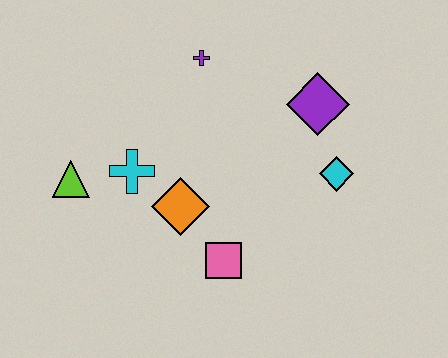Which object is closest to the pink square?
The orange diamond is closest to the pink square.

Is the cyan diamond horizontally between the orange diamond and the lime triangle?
No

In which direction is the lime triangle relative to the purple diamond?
The lime triangle is to the left of the purple diamond.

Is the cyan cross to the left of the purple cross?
Yes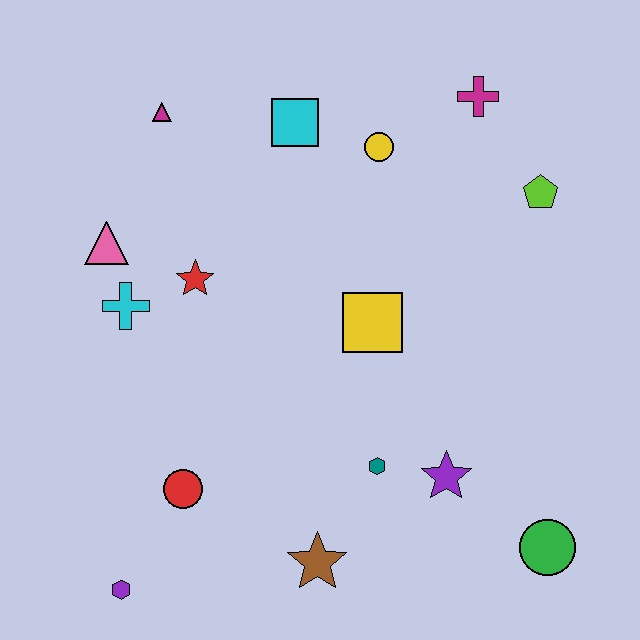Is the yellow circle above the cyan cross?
Yes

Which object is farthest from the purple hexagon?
The magenta cross is farthest from the purple hexagon.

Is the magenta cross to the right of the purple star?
Yes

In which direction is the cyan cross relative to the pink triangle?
The cyan cross is below the pink triangle.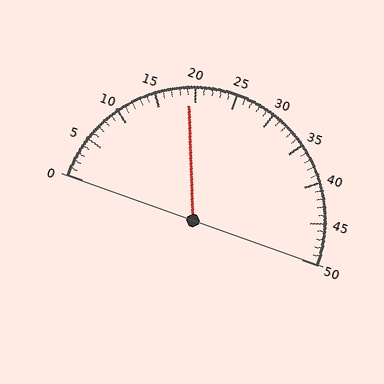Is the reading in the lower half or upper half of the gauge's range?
The reading is in the lower half of the range (0 to 50).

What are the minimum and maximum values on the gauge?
The gauge ranges from 0 to 50.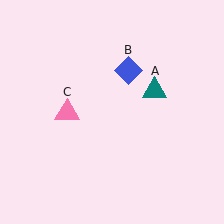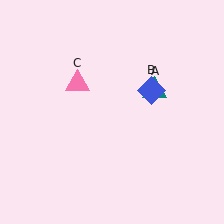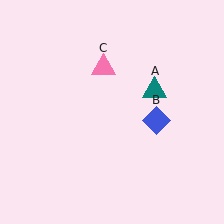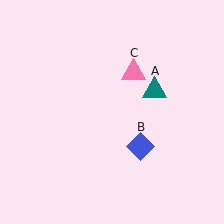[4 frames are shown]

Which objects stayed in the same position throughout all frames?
Teal triangle (object A) remained stationary.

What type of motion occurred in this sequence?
The blue diamond (object B), pink triangle (object C) rotated clockwise around the center of the scene.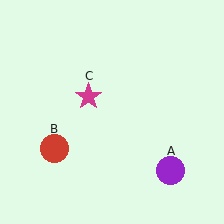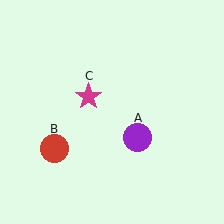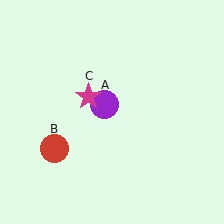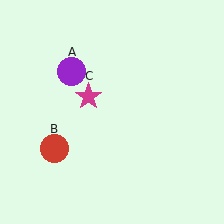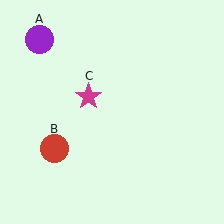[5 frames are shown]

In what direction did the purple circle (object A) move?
The purple circle (object A) moved up and to the left.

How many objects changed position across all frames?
1 object changed position: purple circle (object A).